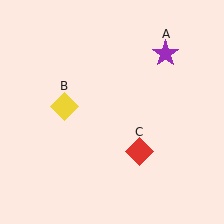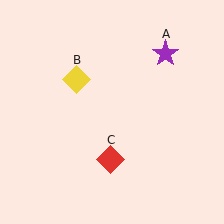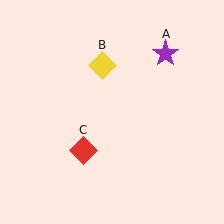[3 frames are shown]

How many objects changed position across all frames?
2 objects changed position: yellow diamond (object B), red diamond (object C).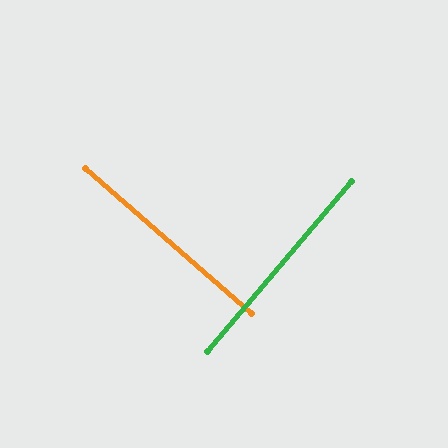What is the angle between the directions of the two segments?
Approximately 89 degrees.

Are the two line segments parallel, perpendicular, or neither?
Perpendicular — they meet at approximately 89°.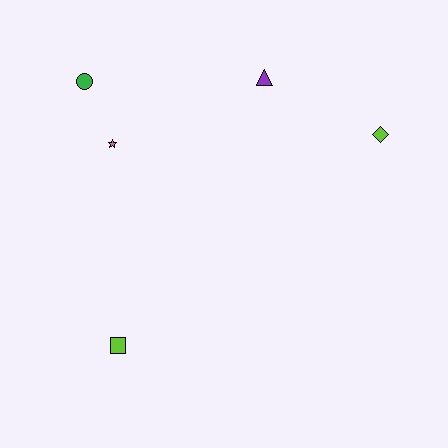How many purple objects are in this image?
There is 1 purple object.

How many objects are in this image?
There are 5 objects.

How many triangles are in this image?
There is 1 triangle.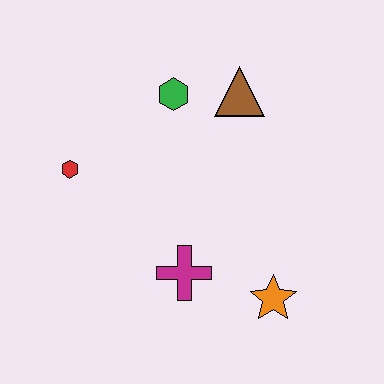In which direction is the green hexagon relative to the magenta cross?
The green hexagon is above the magenta cross.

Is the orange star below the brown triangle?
Yes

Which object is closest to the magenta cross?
The orange star is closest to the magenta cross.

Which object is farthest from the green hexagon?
The orange star is farthest from the green hexagon.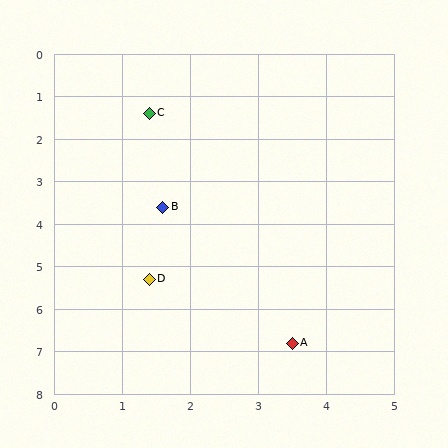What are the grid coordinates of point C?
Point C is at approximately (1.4, 1.4).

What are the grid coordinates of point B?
Point B is at approximately (1.6, 3.6).